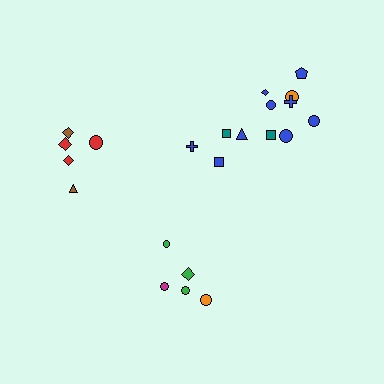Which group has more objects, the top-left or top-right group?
The top-right group.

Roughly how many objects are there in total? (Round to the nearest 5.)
Roughly 20 objects in total.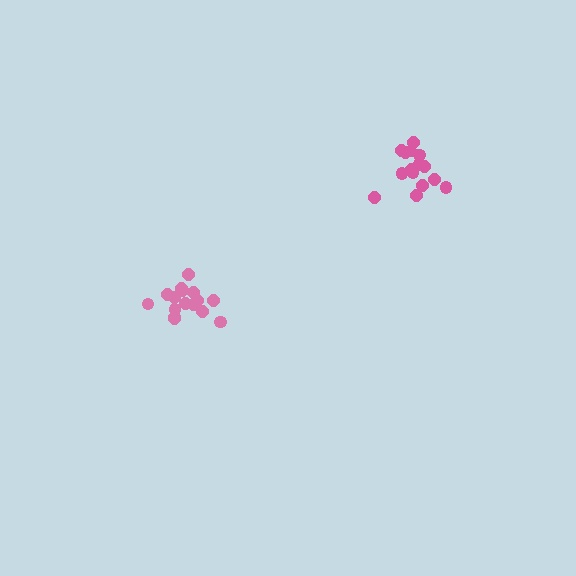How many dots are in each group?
Group 1: 16 dots, Group 2: 15 dots (31 total).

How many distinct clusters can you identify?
There are 2 distinct clusters.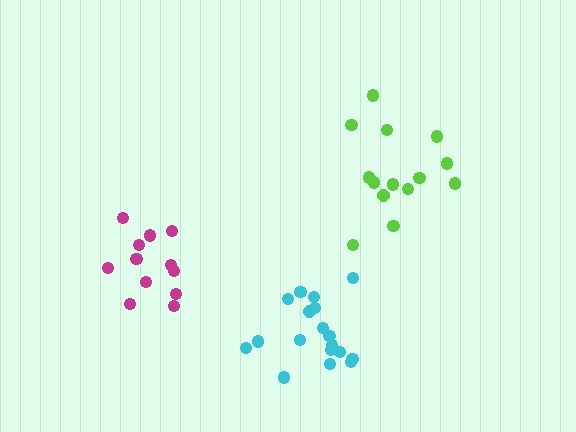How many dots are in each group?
Group 1: 12 dots, Group 2: 14 dots, Group 3: 18 dots (44 total).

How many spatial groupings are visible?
There are 3 spatial groupings.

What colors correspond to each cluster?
The clusters are colored: magenta, lime, cyan.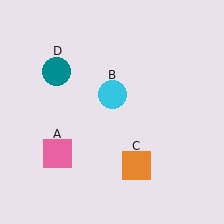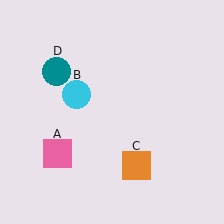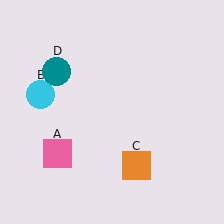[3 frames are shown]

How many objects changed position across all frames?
1 object changed position: cyan circle (object B).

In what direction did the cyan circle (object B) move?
The cyan circle (object B) moved left.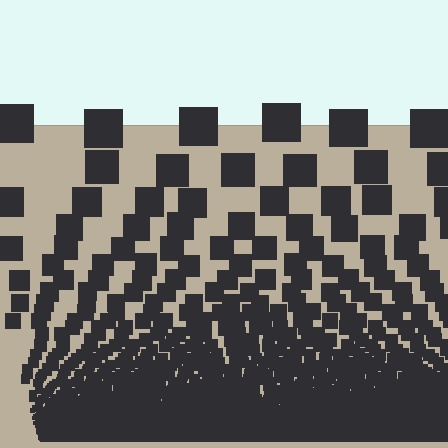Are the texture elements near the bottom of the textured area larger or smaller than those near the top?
Smaller. The gradient is inverted — elements near the bottom are smaller and denser.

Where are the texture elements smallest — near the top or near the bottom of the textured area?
Near the bottom.